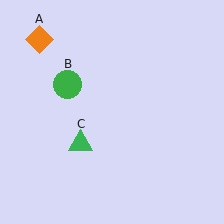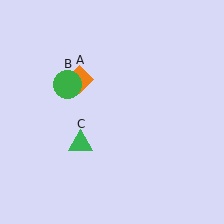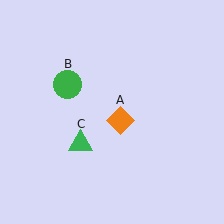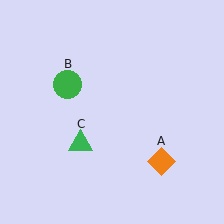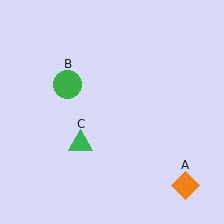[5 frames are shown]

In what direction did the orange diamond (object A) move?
The orange diamond (object A) moved down and to the right.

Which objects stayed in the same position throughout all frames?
Green circle (object B) and green triangle (object C) remained stationary.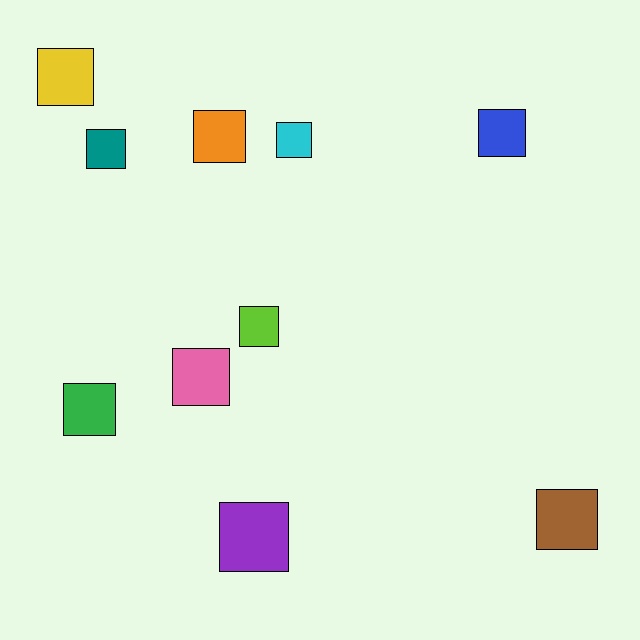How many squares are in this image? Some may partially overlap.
There are 10 squares.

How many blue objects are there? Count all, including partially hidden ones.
There is 1 blue object.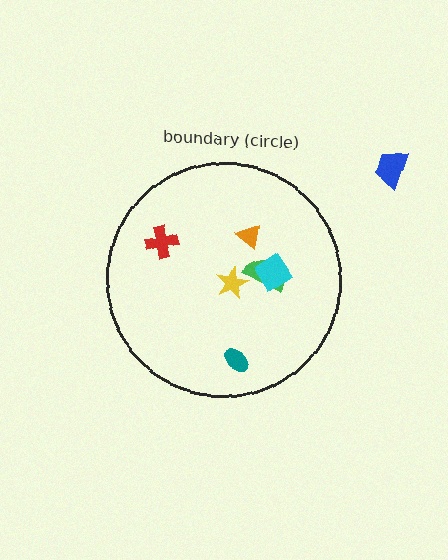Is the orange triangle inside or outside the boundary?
Inside.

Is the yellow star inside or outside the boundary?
Inside.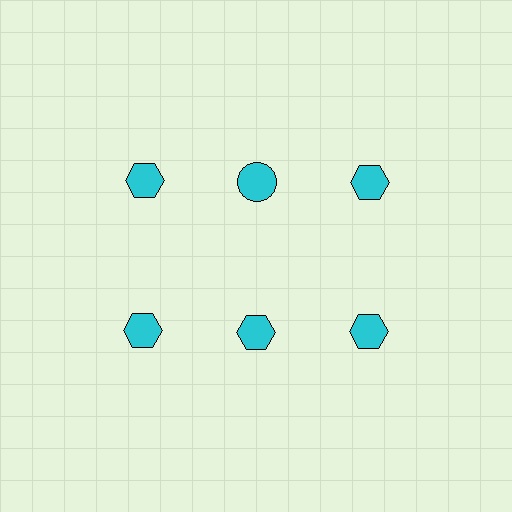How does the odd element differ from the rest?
It has a different shape: circle instead of hexagon.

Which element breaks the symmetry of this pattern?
The cyan circle in the top row, second from left column breaks the symmetry. All other shapes are cyan hexagons.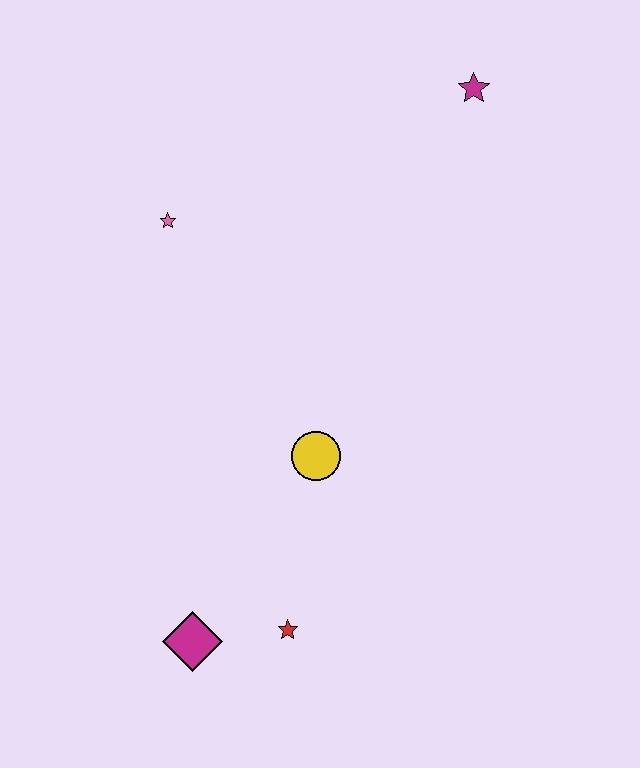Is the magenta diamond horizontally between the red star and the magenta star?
No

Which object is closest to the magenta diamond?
The red star is closest to the magenta diamond.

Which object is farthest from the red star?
The magenta star is farthest from the red star.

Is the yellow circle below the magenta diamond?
No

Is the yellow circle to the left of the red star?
No